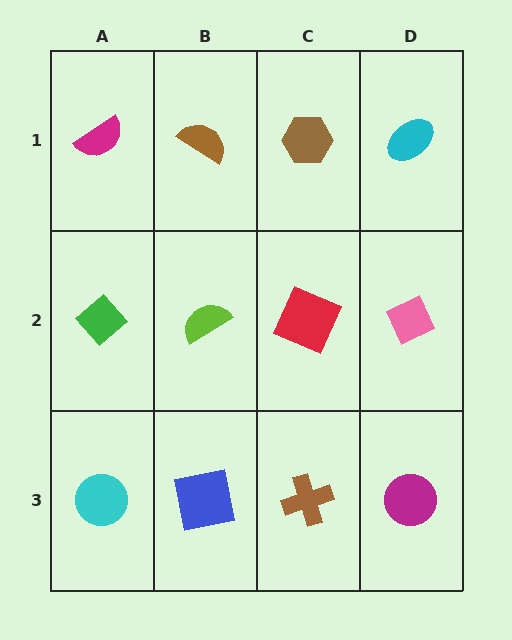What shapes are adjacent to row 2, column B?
A brown semicircle (row 1, column B), a blue square (row 3, column B), a green diamond (row 2, column A), a red square (row 2, column C).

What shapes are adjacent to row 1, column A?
A green diamond (row 2, column A), a brown semicircle (row 1, column B).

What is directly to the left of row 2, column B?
A green diamond.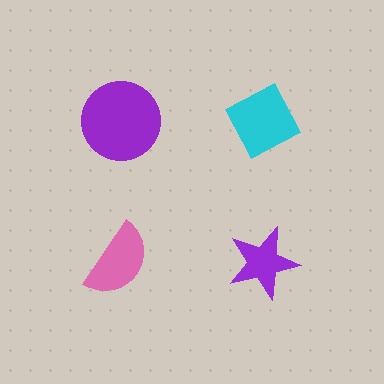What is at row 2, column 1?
A pink semicircle.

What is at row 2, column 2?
A purple star.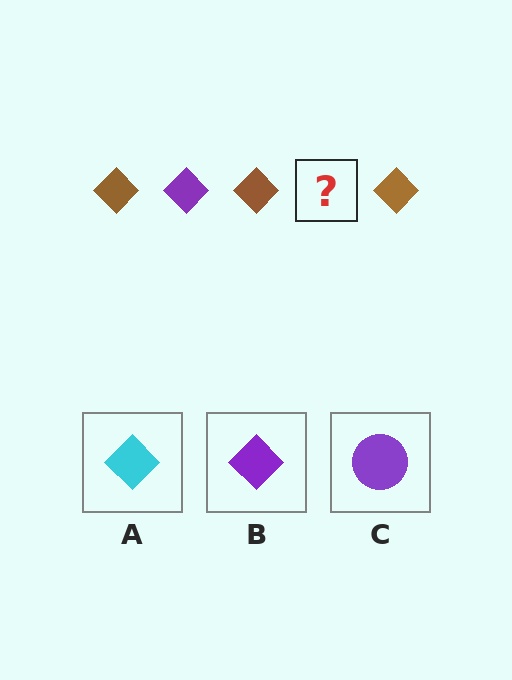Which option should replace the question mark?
Option B.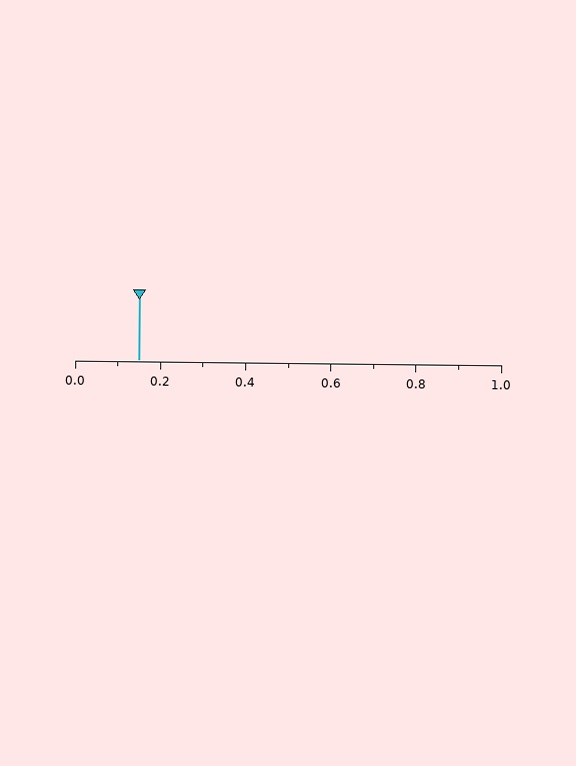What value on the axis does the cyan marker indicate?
The marker indicates approximately 0.15.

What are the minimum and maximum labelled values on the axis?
The axis runs from 0.0 to 1.0.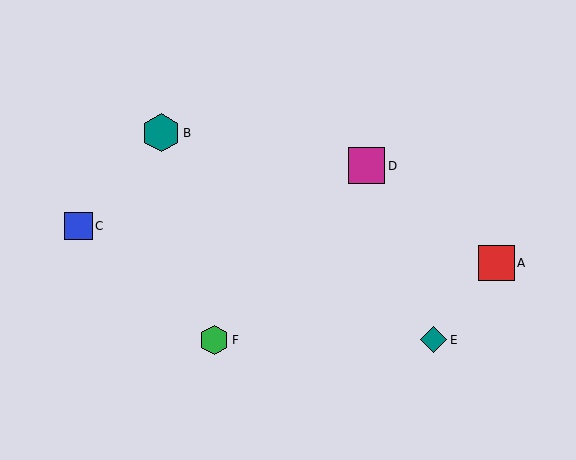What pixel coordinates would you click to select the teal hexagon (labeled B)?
Click at (161, 133) to select the teal hexagon B.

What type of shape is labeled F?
Shape F is a green hexagon.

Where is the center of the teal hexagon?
The center of the teal hexagon is at (161, 133).